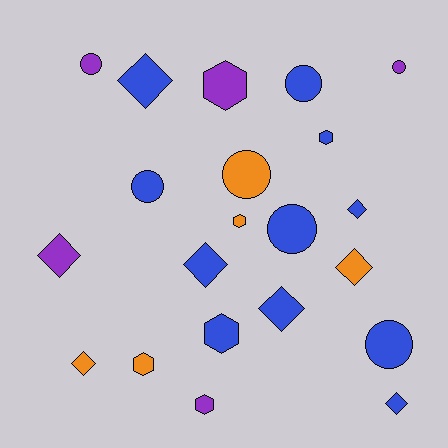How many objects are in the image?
There are 21 objects.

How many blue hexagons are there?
There are 2 blue hexagons.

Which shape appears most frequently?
Diamond, with 8 objects.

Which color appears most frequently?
Blue, with 11 objects.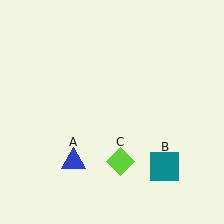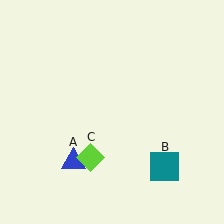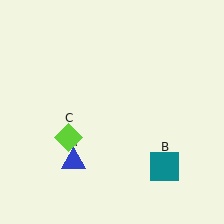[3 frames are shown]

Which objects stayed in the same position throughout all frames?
Blue triangle (object A) and teal square (object B) remained stationary.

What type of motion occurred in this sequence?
The lime diamond (object C) rotated clockwise around the center of the scene.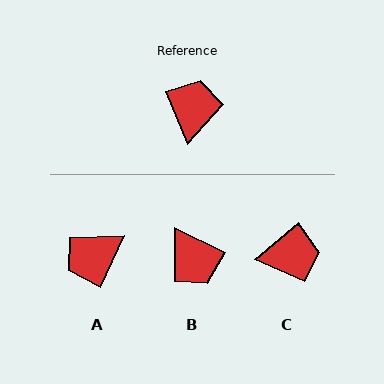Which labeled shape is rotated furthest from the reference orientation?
B, about 138 degrees away.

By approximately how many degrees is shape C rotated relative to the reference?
Approximately 72 degrees clockwise.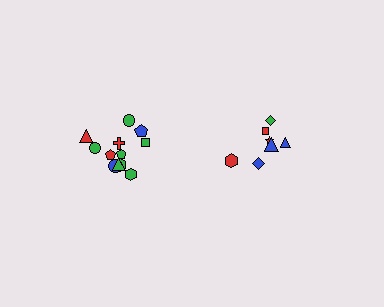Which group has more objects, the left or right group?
The left group.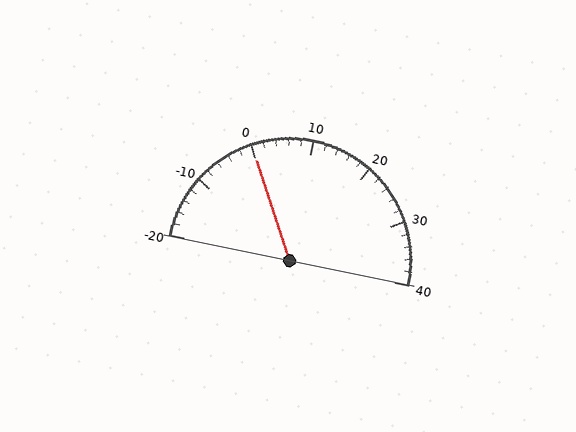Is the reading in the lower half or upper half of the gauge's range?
The reading is in the lower half of the range (-20 to 40).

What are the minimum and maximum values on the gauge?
The gauge ranges from -20 to 40.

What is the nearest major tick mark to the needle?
The nearest major tick mark is 0.